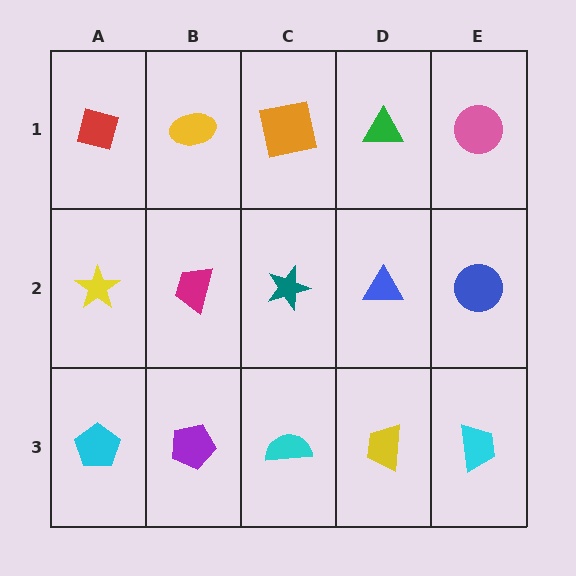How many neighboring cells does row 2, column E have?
3.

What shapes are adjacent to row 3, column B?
A magenta trapezoid (row 2, column B), a cyan pentagon (row 3, column A), a cyan semicircle (row 3, column C).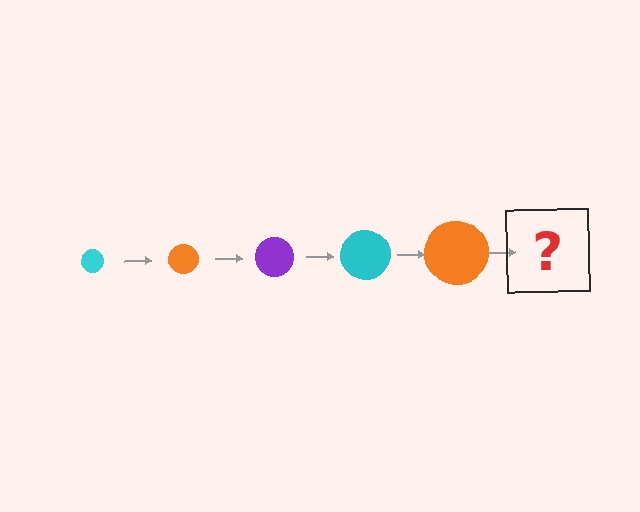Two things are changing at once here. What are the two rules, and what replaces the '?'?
The two rules are that the circle grows larger each step and the color cycles through cyan, orange, and purple. The '?' should be a purple circle, larger than the previous one.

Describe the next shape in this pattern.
It should be a purple circle, larger than the previous one.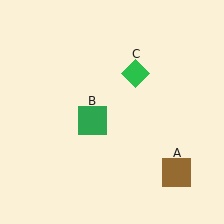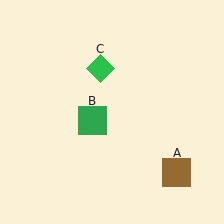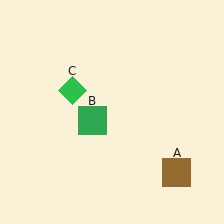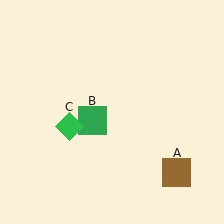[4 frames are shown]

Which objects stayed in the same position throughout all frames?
Brown square (object A) and green square (object B) remained stationary.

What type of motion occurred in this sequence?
The green diamond (object C) rotated counterclockwise around the center of the scene.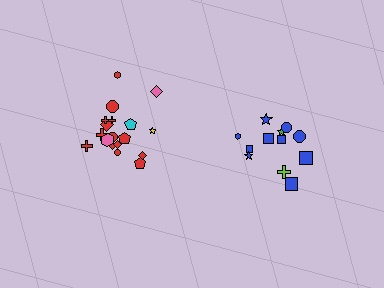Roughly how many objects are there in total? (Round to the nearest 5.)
Roughly 30 objects in total.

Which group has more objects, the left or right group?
The left group.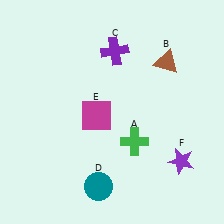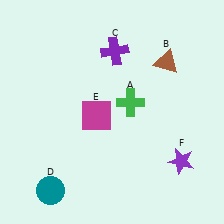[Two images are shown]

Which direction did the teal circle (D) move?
The teal circle (D) moved left.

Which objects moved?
The objects that moved are: the green cross (A), the teal circle (D).